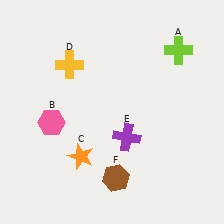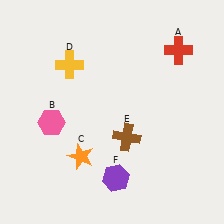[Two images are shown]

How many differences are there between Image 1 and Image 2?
There are 3 differences between the two images.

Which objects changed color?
A changed from lime to red. E changed from purple to brown. F changed from brown to purple.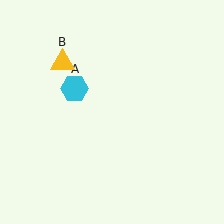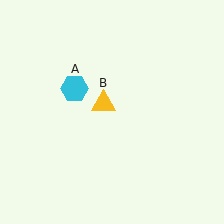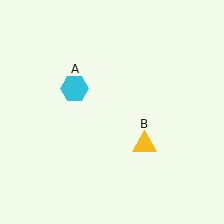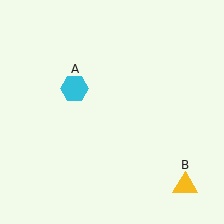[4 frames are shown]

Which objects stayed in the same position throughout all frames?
Cyan hexagon (object A) remained stationary.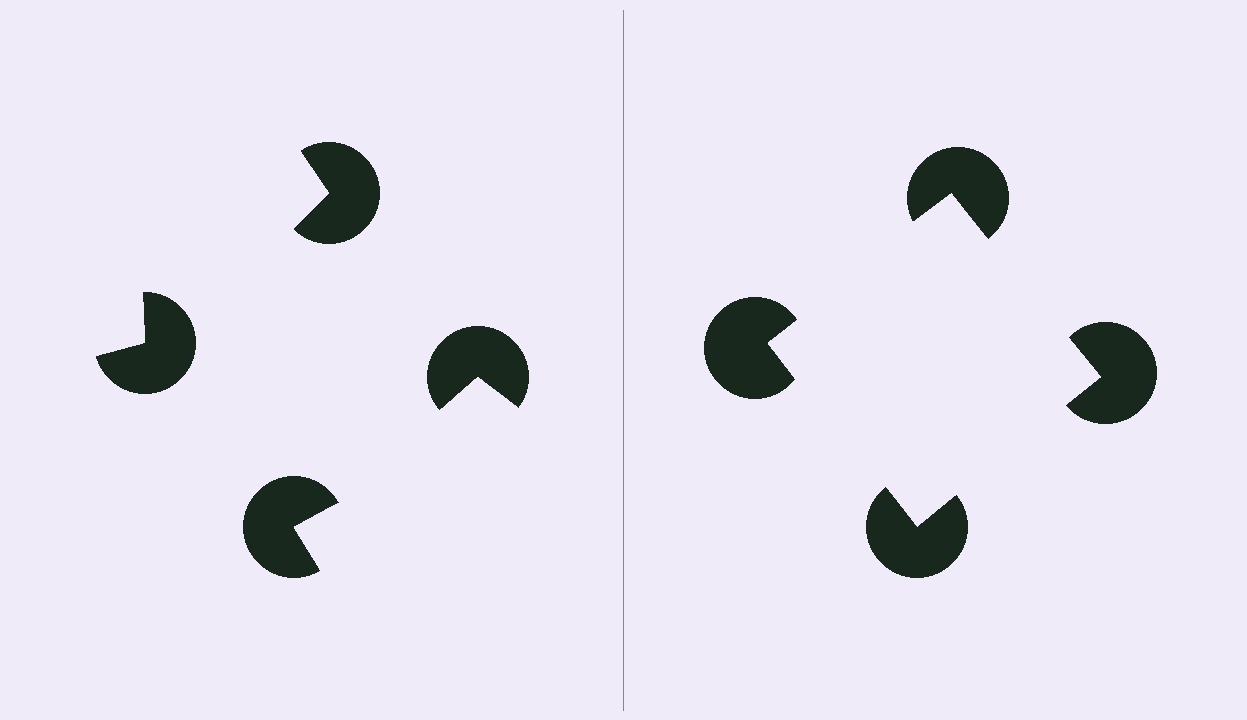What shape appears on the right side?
An illusory square.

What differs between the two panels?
The pac-man discs are positioned identically on both sides; only the wedge orientations differ. On the right they align to a square; on the left they are misaligned.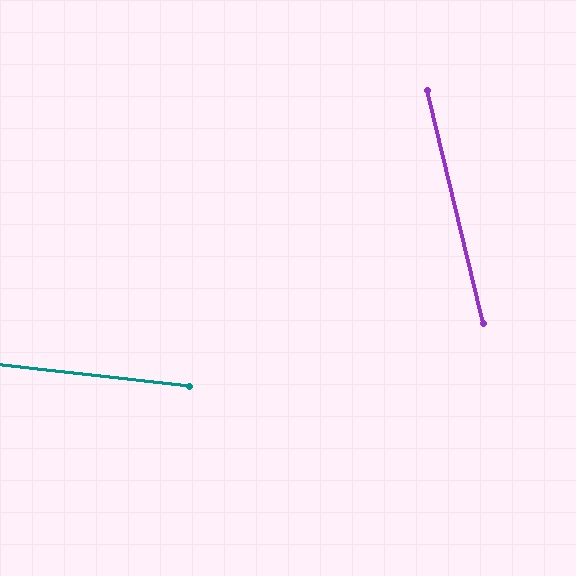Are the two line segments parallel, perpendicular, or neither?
Neither parallel nor perpendicular — they differ by about 70°.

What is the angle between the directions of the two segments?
Approximately 70 degrees.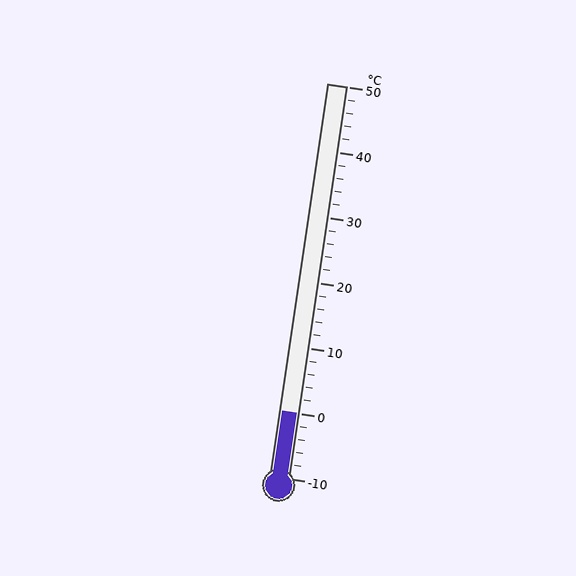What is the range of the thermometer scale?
The thermometer scale ranges from -10°C to 50°C.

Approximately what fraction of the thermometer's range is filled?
The thermometer is filled to approximately 15% of its range.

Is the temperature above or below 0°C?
The temperature is at 0°C.